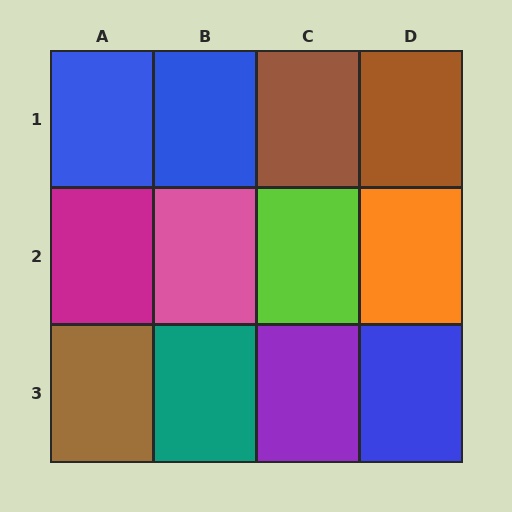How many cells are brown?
3 cells are brown.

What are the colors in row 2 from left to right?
Magenta, pink, lime, orange.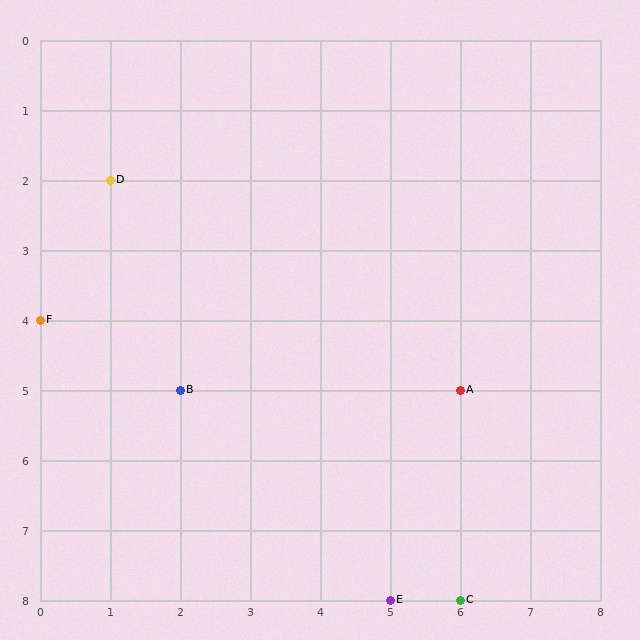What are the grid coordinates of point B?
Point B is at grid coordinates (2, 5).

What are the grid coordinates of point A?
Point A is at grid coordinates (6, 5).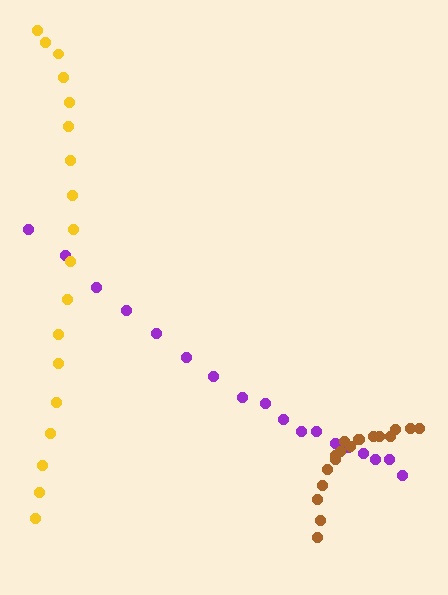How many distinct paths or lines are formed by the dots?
There are 3 distinct paths.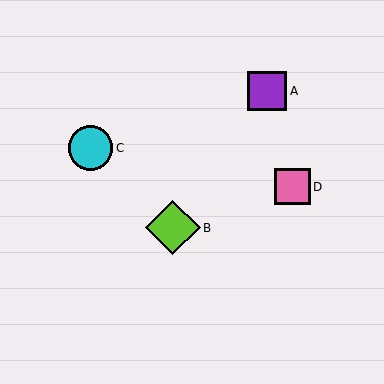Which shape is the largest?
The lime diamond (labeled B) is the largest.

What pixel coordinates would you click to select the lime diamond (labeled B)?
Click at (173, 228) to select the lime diamond B.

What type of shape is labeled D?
Shape D is a pink square.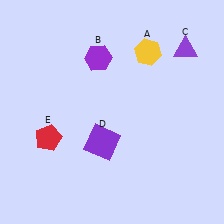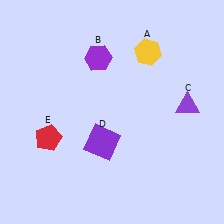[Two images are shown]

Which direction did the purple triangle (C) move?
The purple triangle (C) moved down.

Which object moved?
The purple triangle (C) moved down.